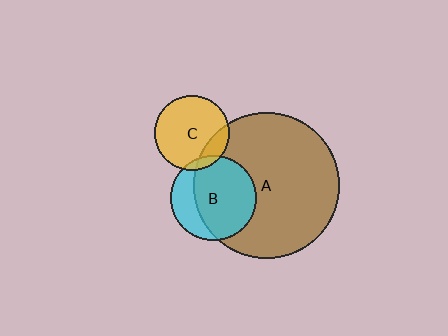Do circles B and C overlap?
Yes.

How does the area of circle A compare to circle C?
Approximately 3.7 times.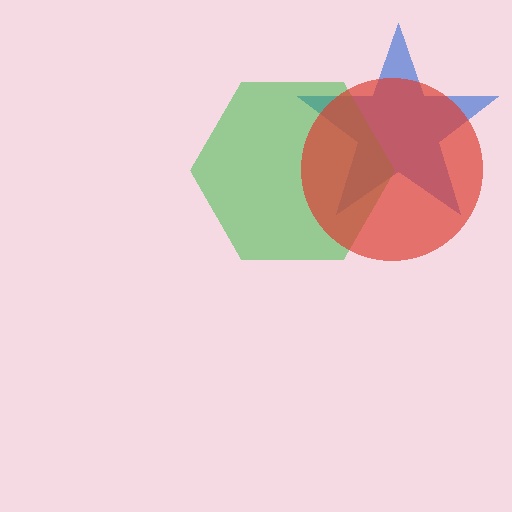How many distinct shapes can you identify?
There are 3 distinct shapes: a blue star, a green hexagon, a red circle.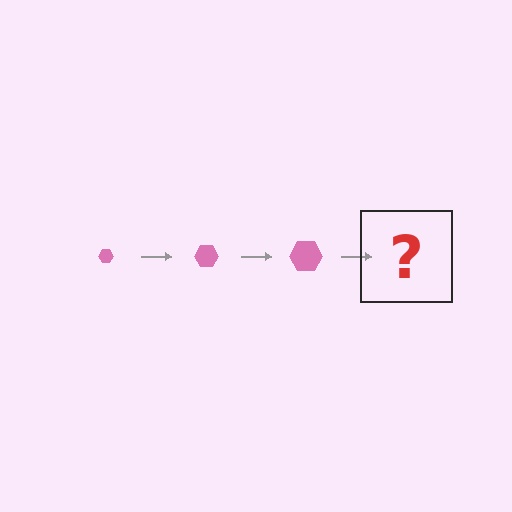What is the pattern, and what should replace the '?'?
The pattern is that the hexagon gets progressively larger each step. The '?' should be a pink hexagon, larger than the previous one.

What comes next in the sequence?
The next element should be a pink hexagon, larger than the previous one.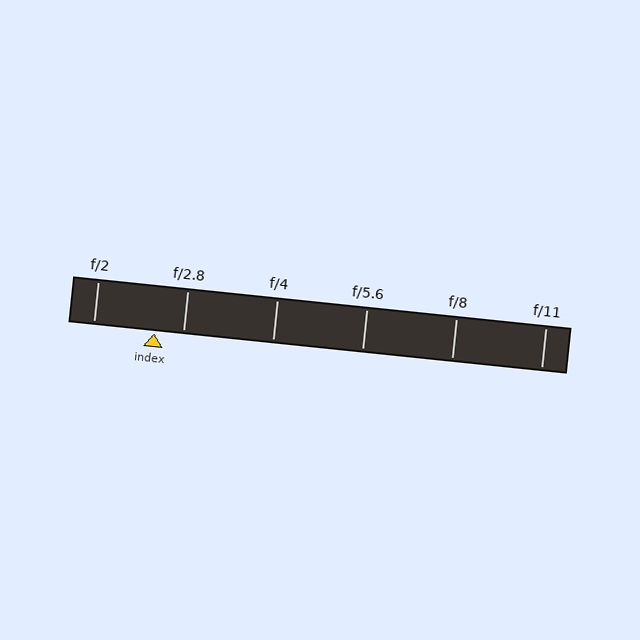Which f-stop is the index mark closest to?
The index mark is closest to f/2.8.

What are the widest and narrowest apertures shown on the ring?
The widest aperture shown is f/2 and the narrowest is f/11.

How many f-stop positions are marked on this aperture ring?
There are 6 f-stop positions marked.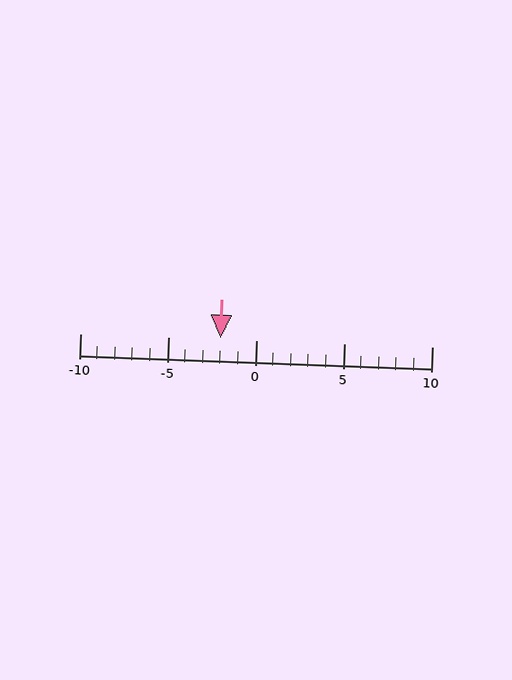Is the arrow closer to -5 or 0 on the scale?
The arrow is closer to 0.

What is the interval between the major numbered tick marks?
The major tick marks are spaced 5 units apart.